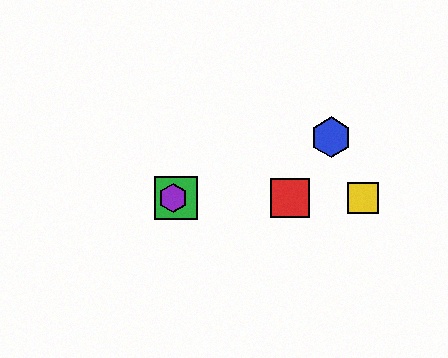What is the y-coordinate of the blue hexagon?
The blue hexagon is at y≈137.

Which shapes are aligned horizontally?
The red square, the green square, the yellow square, the purple hexagon are aligned horizontally.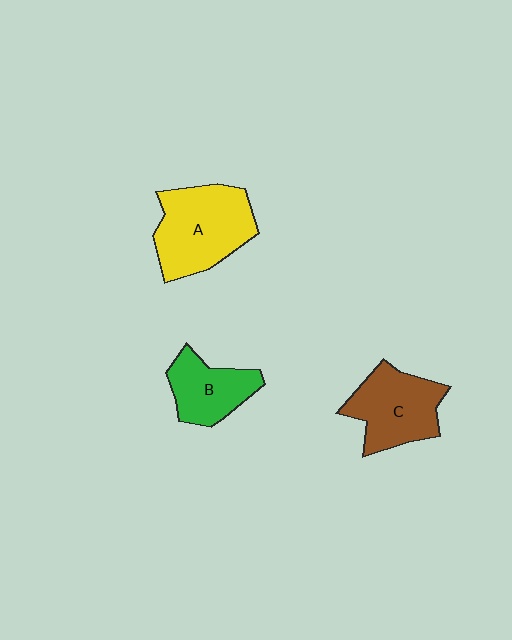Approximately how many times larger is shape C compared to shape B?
Approximately 1.3 times.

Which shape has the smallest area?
Shape B (green).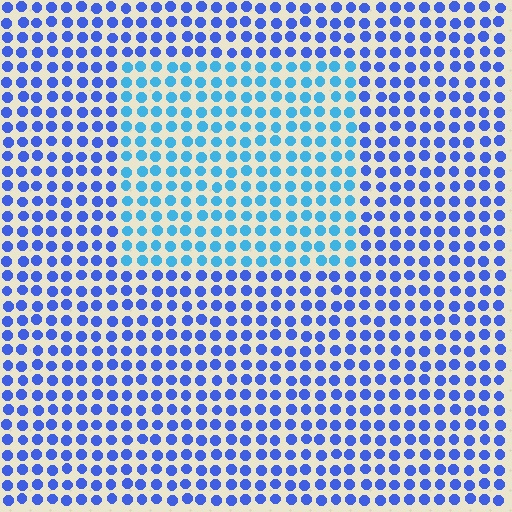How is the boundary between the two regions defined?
The boundary is defined purely by a slight shift in hue (about 32 degrees). Spacing, size, and orientation are identical on both sides.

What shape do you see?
I see a rectangle.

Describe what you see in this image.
The image is filled with small blue elements in a uniform arrangement. A rectangle-shaped region is visible where the elements are tinted to a slightly different hue, forming a subtle color boundary.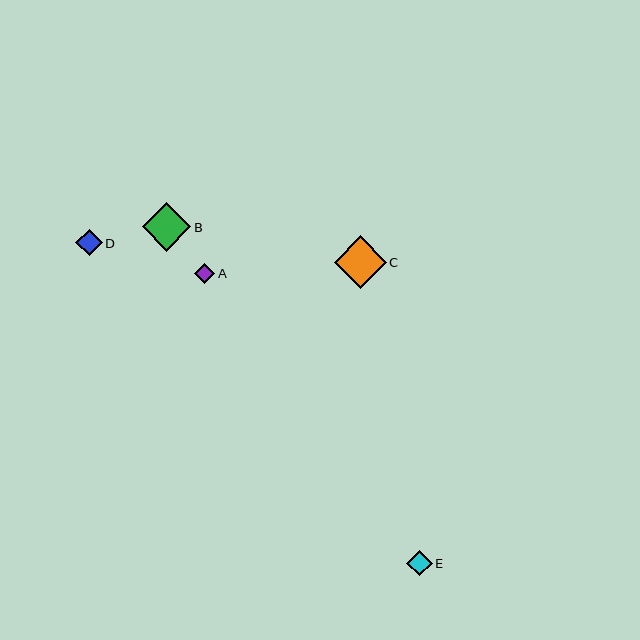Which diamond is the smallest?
Diamond A is the smallest with a size of approximately 20 pixels.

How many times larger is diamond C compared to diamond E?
Diamond C is approximately 2.0 times the size of diamond E.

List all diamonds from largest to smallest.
From largest to smallest: C, B, D, E, A.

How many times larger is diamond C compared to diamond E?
Diamond C is approximately 2.0 times the size of diamond E.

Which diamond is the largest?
Diamond C is the largest with a size of approximately 52 pixels.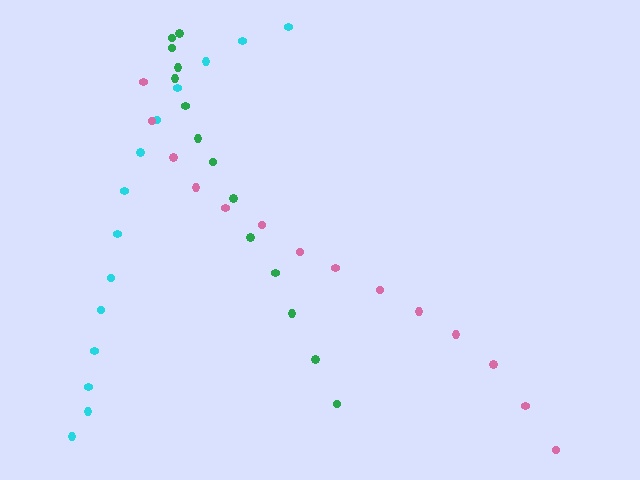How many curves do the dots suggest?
There are 3 distinct paths.